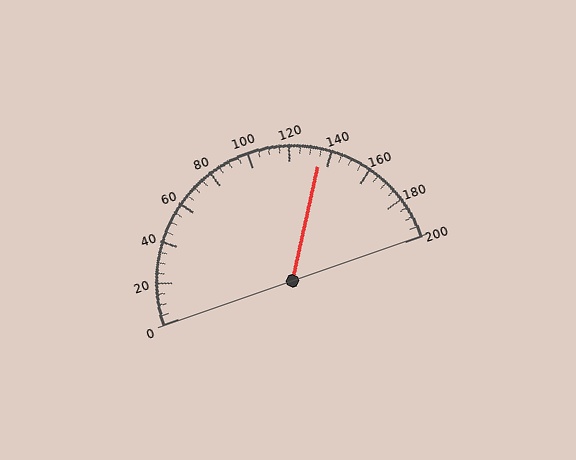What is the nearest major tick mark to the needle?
The nearest major tick mark is 140.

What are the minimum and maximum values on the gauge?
The gauge ranges from 0 to 200.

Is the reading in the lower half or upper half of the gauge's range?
The reading is in the upper half of the range (0 to 200).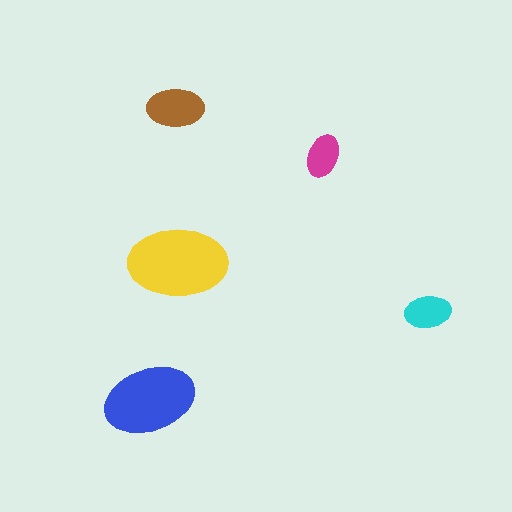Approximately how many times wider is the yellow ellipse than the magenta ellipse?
About 2.5 times wider.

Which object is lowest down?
The blue ellipse is bottommost.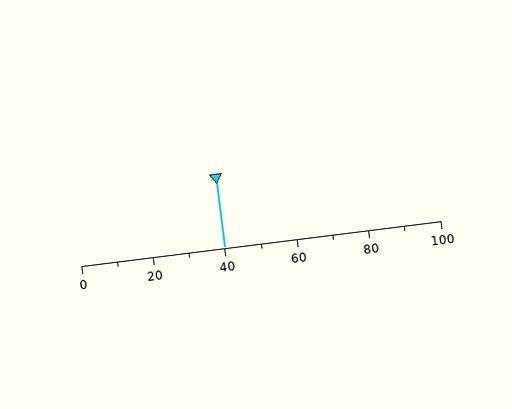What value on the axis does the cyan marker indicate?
The marker indicates approximately 40.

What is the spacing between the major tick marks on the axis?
The major ticks are spaced 20 apart.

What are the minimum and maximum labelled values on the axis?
The axis runs from 0 to 100.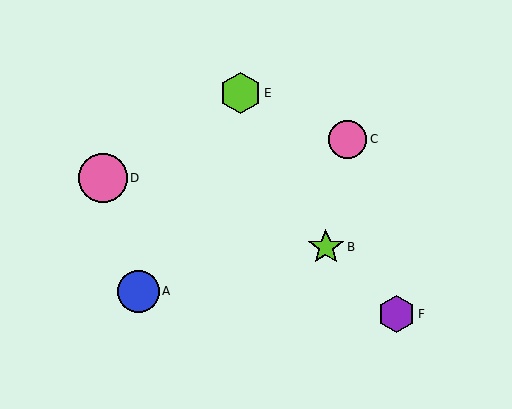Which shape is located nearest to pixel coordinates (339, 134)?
The pink circle (labeled C) at (348, 139) is nearest to that location.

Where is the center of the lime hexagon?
The center of the lime hexagon is at (241, 93).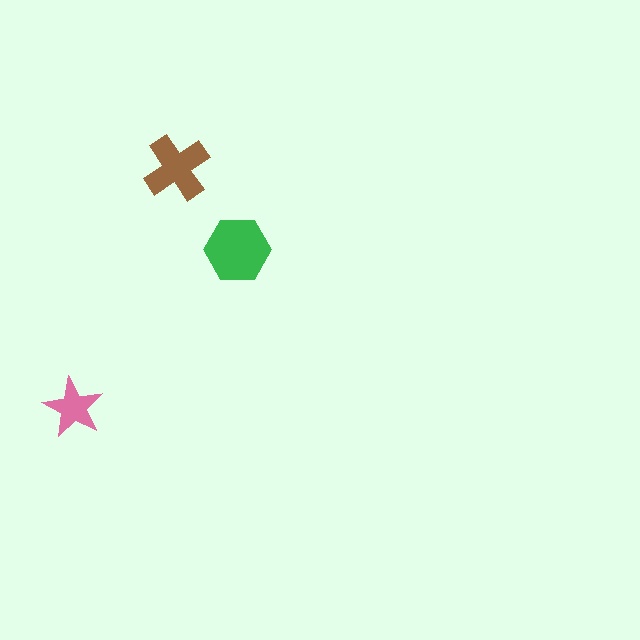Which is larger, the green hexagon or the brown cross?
The green hexagon.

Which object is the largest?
The green hexagon.